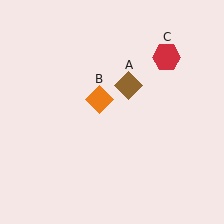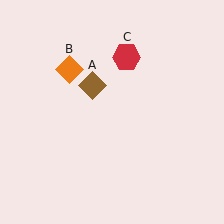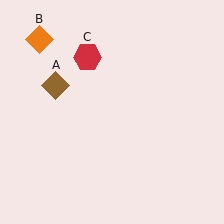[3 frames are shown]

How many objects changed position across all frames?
3 objects changed position: brown diamond (object A), orange diamond (object B), red hexagon (object C).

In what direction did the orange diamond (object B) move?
The orange diamond (object B) moved up and to the left.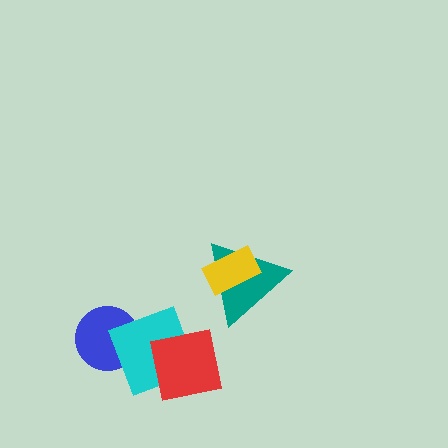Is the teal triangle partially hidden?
Yes, it is partially covered by another shape.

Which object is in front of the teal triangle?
The yellow rectangle is in front of the teal triangle.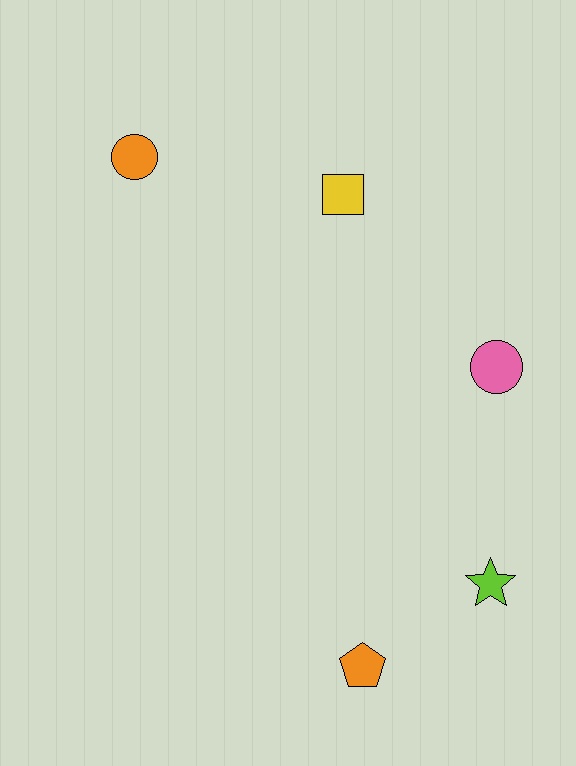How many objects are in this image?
There are 5 objects.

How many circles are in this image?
There are 2 circles.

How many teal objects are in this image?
There are no teal objects.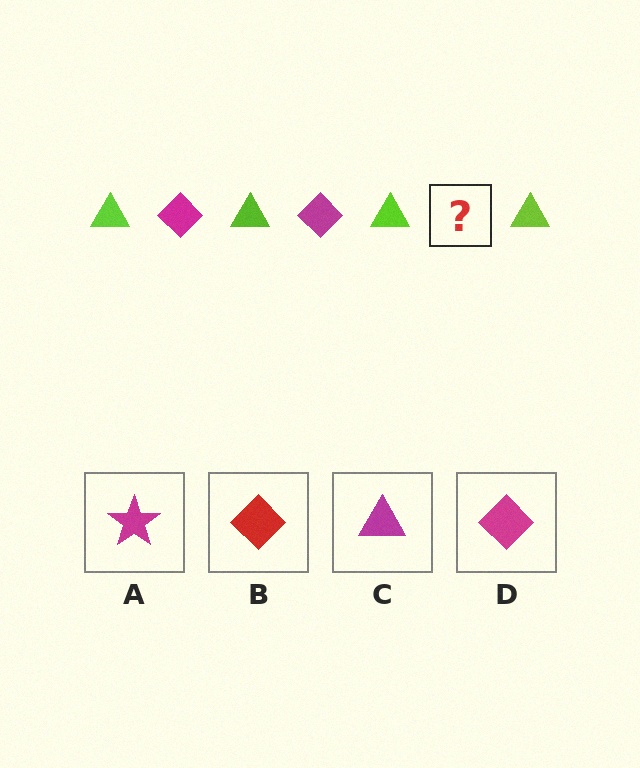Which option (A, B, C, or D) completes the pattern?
D.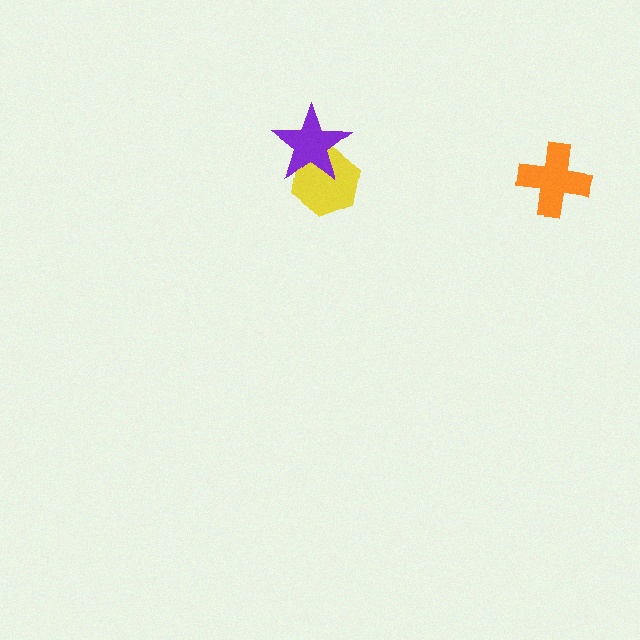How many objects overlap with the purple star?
1 object overlaps with the purple star.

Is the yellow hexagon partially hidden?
Yes, it is partially covered by another shape.